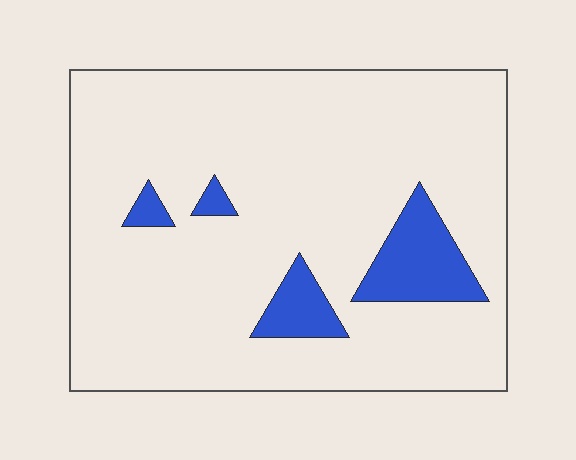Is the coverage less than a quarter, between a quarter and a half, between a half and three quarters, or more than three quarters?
Less than a quarter.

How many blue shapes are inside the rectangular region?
4.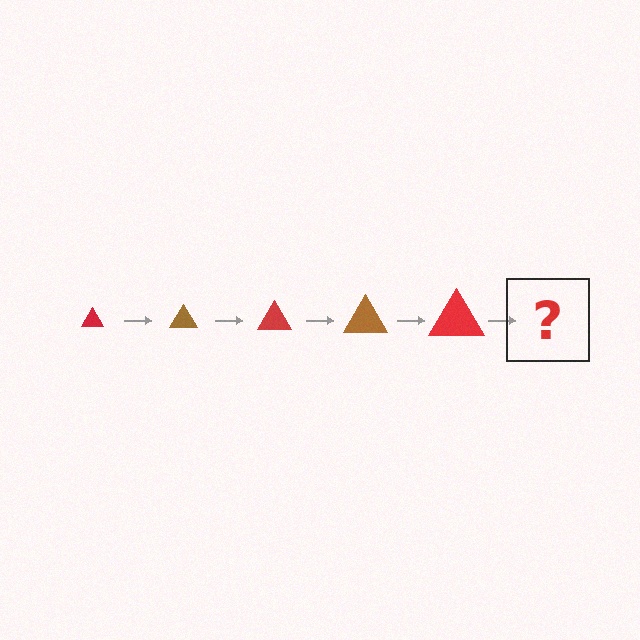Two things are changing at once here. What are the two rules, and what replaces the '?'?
The two rules are that the triangle grows larger each step and the color cycles through red and brown. The '?' should be a brown triangle, larger than the previous one.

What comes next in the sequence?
The next element should be a brown triangle, larger than the previous one.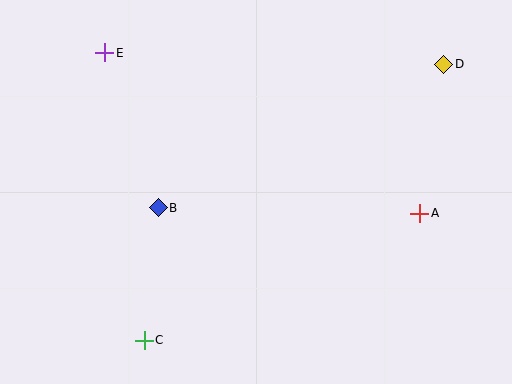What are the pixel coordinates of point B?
Point B is at (158, 208).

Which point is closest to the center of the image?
Point B at (158, 208) is closest to the center.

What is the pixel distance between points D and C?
The distance between D and C is 407 pixels.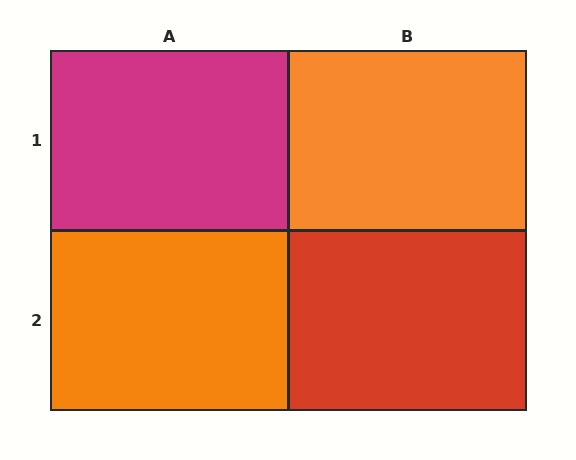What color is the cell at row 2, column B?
Red.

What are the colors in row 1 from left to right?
Magenta, orange.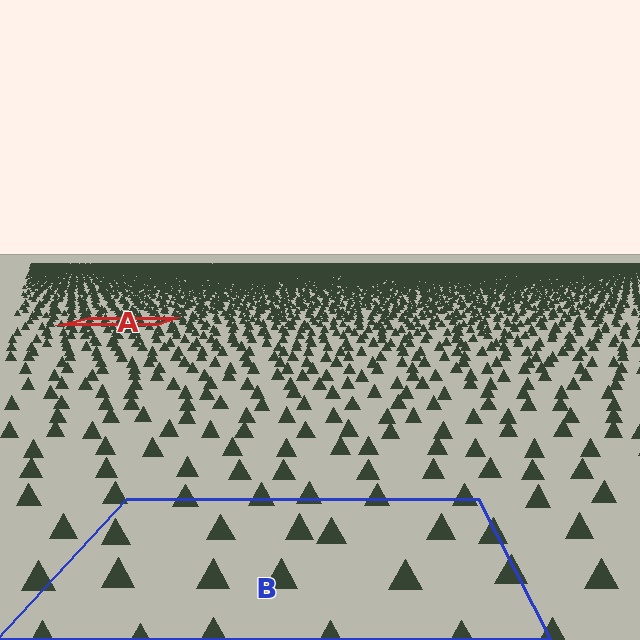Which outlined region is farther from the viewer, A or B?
Region A is farther from the viewer — the texture elements inside it appear smaller and more densely packed.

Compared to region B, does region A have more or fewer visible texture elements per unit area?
Region A has more texture elements per unit area — they are packed more densely because it is farther away.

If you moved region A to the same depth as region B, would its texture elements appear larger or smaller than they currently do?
They would appear larger. At a closer depth, the same texture elements are projected at a bigger on-screen size.